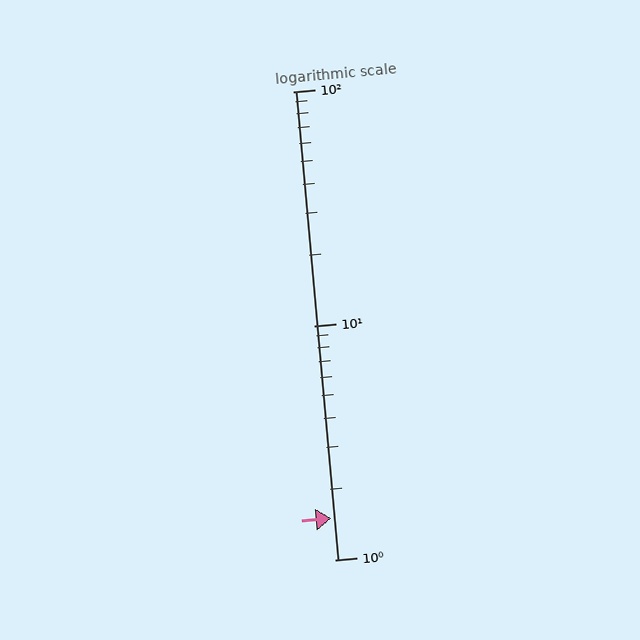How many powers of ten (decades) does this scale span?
The scale spans 2 decades, from 1 to 100.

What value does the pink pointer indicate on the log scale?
The pointer indicates approximately 1.5.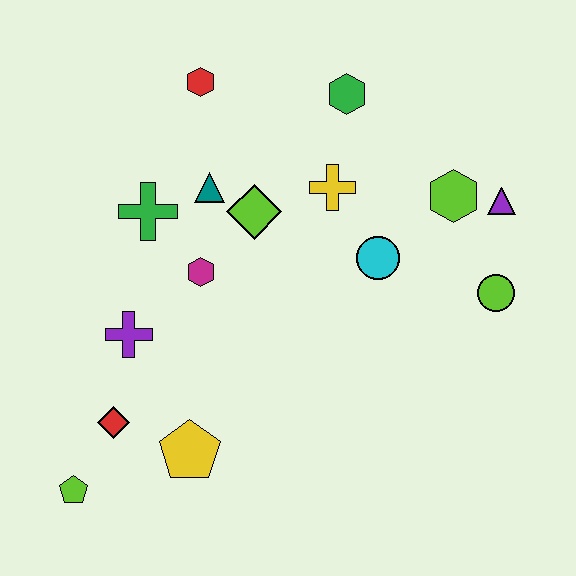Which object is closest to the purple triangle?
The lime hexagon is closest to the purple triangle.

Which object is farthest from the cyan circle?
The lime pentagon is farthest from the cyan circle.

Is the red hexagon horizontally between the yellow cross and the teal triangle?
No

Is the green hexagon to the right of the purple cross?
Yes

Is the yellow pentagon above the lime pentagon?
Yes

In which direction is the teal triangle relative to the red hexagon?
The teal triangle is below the red hexagon.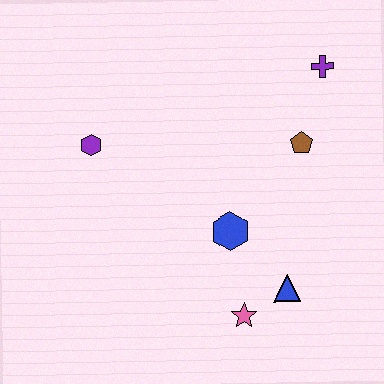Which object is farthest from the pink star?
The purple cross is farthest from the pink star.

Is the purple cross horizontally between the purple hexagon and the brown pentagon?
No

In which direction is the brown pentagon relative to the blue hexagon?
The brown pentagon is above the blue hexagon.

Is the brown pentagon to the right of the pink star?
Yes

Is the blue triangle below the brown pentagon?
Yes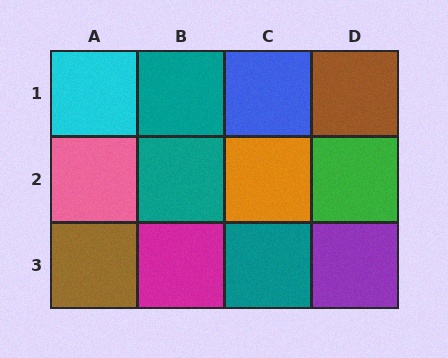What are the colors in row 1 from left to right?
Cyan, teal, blue, brown.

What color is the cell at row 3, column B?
Magenta.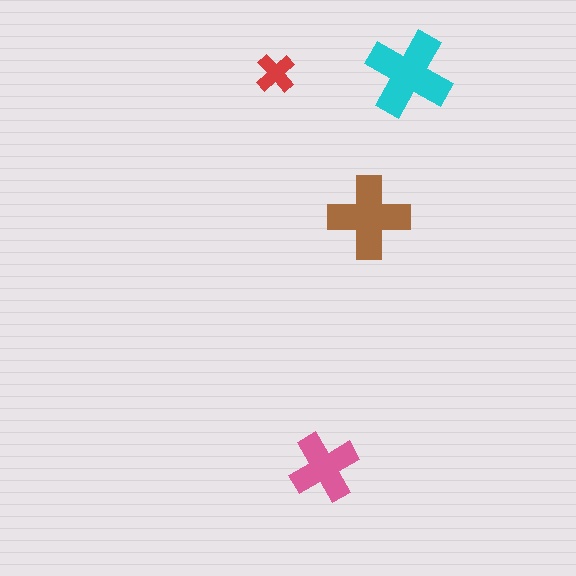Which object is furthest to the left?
The red cross is leftmost.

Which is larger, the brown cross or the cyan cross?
The cyan one.